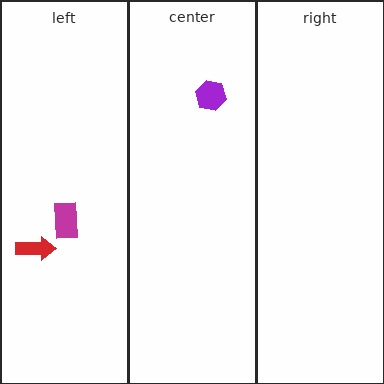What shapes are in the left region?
The red arrow, the magenta rectangle.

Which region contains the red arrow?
The left region.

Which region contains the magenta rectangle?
The left region.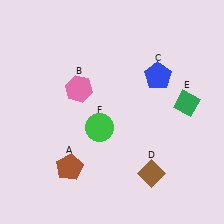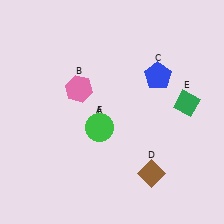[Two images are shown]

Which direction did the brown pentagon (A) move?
The brown pentagon (A) moved up.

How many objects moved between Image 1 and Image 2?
1 object moved between the two images.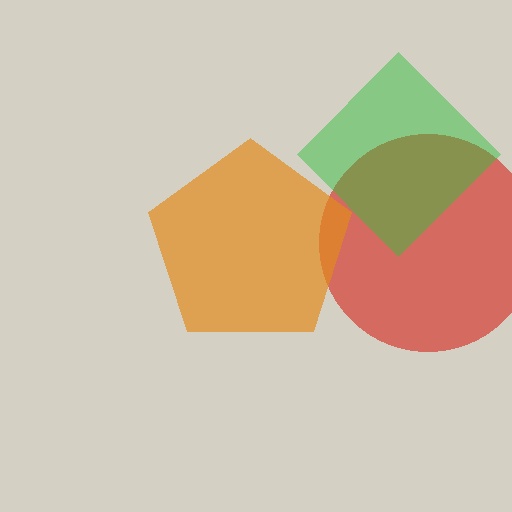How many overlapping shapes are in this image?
There are 3 overlapping shapes in the image.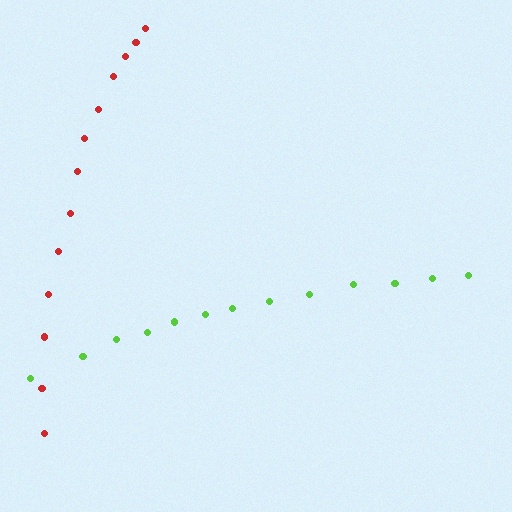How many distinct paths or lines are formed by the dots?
There are 2 distinct paths.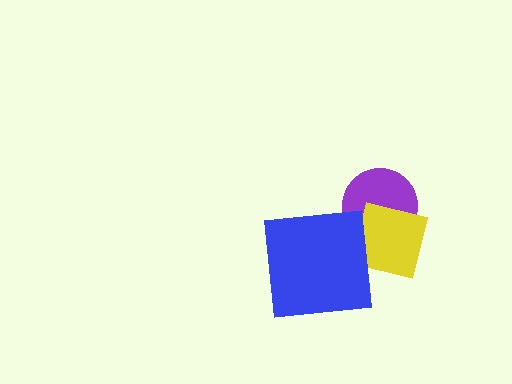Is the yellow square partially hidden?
No, no other shape covers it.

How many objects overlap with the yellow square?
1 object overlaps with the yellow square.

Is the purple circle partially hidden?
Yes, it is partially covered by another shape.